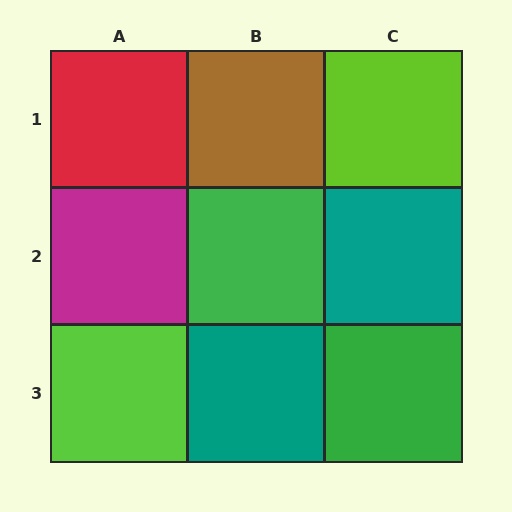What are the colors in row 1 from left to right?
Red, brown, lime.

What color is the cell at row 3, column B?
Teal.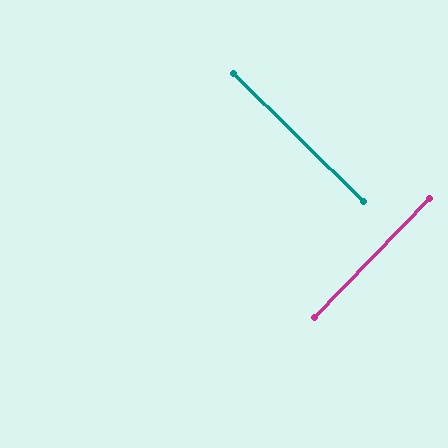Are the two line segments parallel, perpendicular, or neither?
Perpendicular — they meet at approximately 90°.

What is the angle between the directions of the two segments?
Approximately 90 degrees.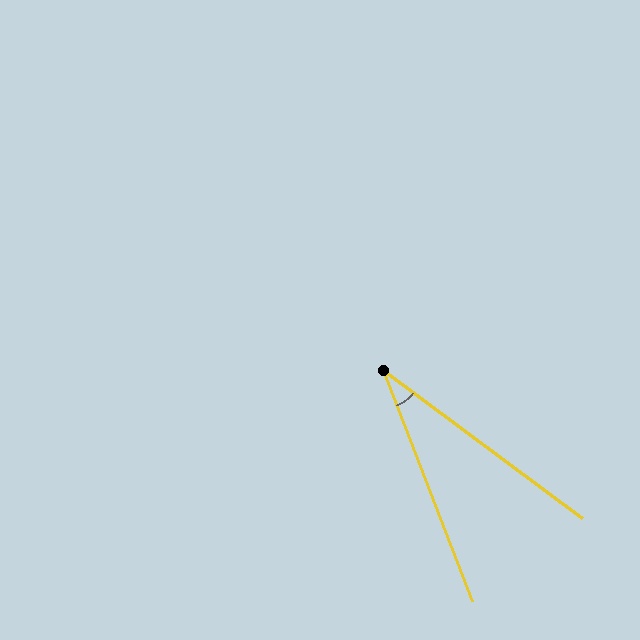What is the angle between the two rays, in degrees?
Approximately 32 degrees.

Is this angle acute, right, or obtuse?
It is acute.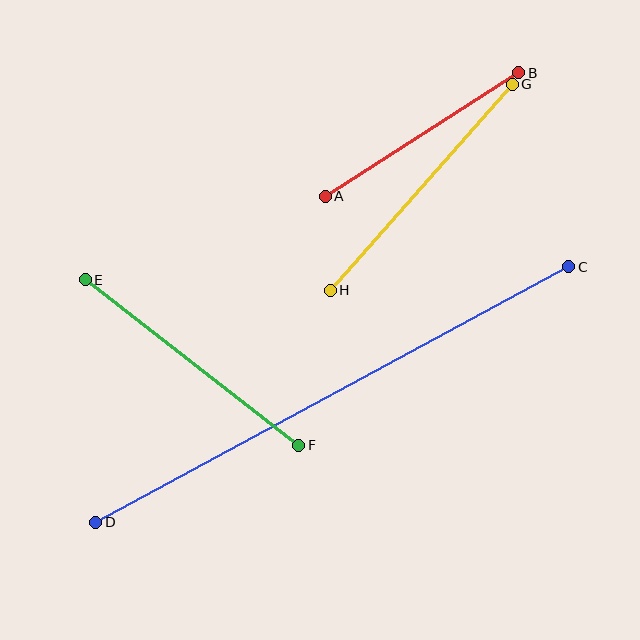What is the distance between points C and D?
The distance is approximately 537 pixels.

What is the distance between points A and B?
The distance is approximately 230 pixels.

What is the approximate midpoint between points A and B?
The midpoint is at approximately (422, 135) pixels.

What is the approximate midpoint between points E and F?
The midpoint is at approximately (192, 362) pixels.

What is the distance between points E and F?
The distance is approximately 270 pixels.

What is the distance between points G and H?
The distance is approximately 275 pixels.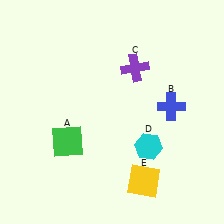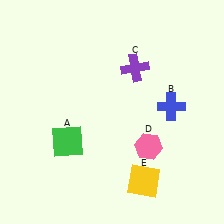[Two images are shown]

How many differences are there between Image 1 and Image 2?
There is 1 difference between the two images.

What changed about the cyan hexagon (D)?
In Image 1, D is cyan. In Image 2, it changed to pink.